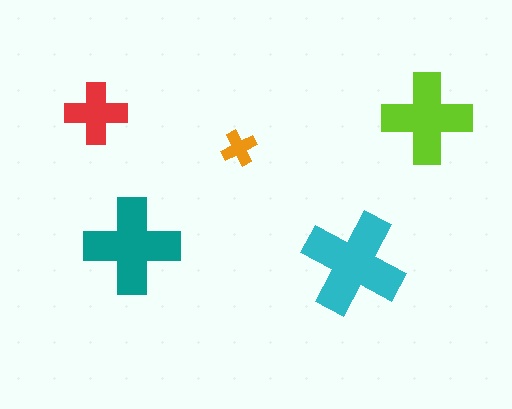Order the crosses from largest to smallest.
the cyan one, the teal one, the lime one, the red one, the orange one.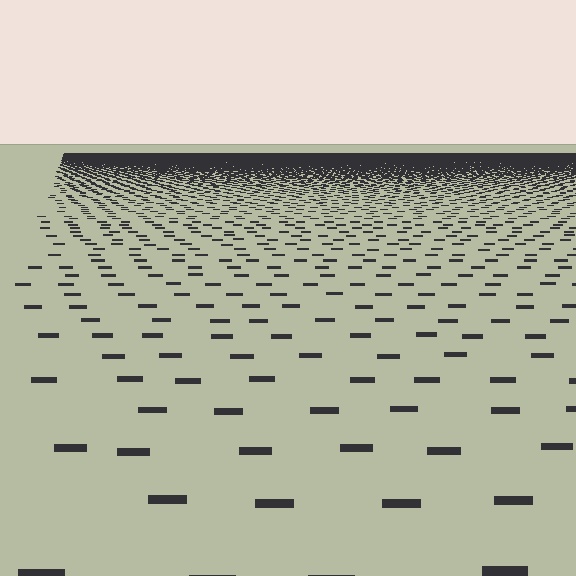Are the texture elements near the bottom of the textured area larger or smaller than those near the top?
Larger. Near the bottom, elements are closer to the viewer and appear at a bigger on-screen size.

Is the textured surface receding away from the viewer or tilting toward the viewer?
The surface is receding away from the viewer. Texture elements get smaller and denser toward the top.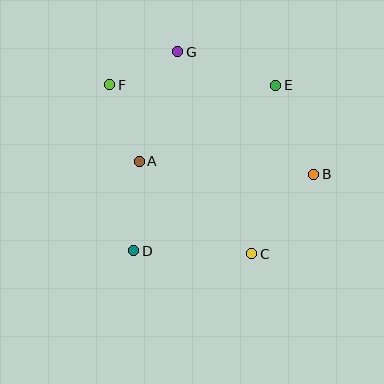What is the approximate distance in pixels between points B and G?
The distance between B and G is approximately 183 pixels.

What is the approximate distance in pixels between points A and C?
The distance between A and C is approximately 146 pixels.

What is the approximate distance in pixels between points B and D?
The distance between B and D is approximately 195 pixels.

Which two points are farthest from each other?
Points B and F are farthest from each other.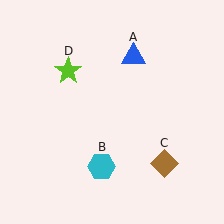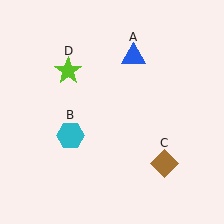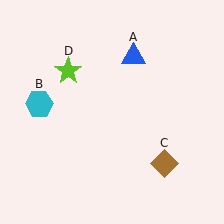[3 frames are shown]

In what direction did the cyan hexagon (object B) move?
The cyan hexagon (object B) moved up and to the left.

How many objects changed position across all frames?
1 object changed position: cyan hexagon (object B).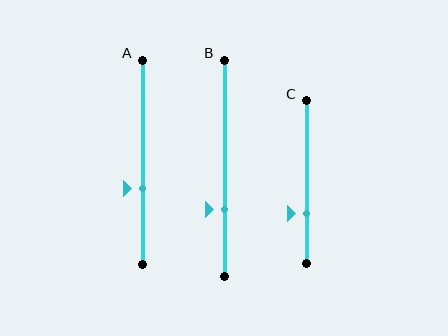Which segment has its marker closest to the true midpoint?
Segment A has its marker closest to the true midpoint.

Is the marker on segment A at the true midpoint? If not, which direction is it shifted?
No, the marker on segment A is shifted downward by about 13% of the segment length.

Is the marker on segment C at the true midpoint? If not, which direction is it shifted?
No, the marker on segment C is shifted downward by about 19% of the segment length.